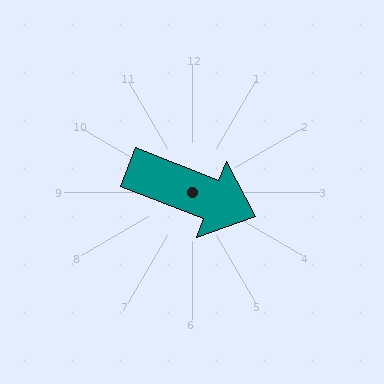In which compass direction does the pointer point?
East.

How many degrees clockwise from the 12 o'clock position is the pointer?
Approximately 111 degrees.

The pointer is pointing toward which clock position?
Roughly 4 o'clock.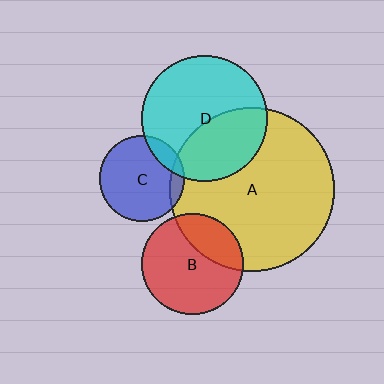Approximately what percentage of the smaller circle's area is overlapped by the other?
Approximately 30%.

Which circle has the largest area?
Circle A (yellow).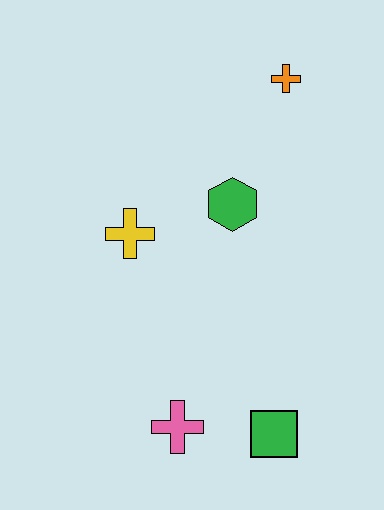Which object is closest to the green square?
The pink cross is closest to the green square.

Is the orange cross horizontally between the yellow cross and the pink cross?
No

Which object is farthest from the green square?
The orange cross is farthest from the green square.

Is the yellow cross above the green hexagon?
No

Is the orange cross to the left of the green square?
No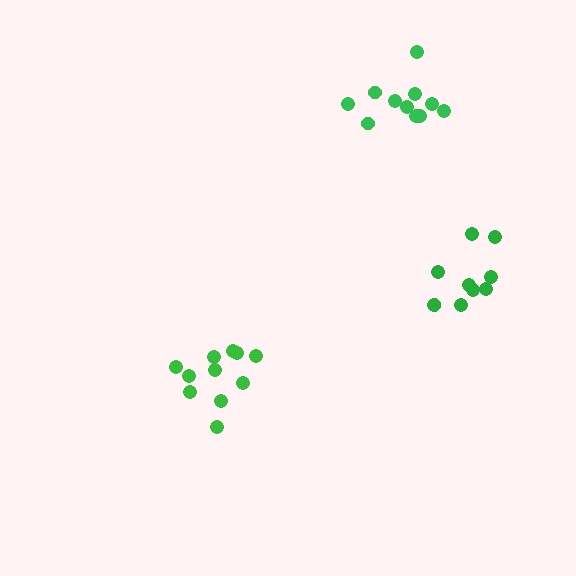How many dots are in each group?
Group 1: 11 dots, Group 2: 11 dots, Group 3: 10 dots (32 total).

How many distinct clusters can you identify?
There are 3 distinct clusters.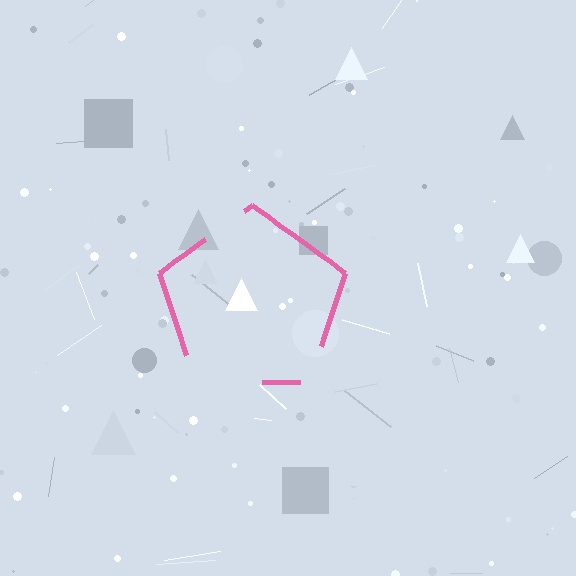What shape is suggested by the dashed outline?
The dashed outline suggests a pentagon.